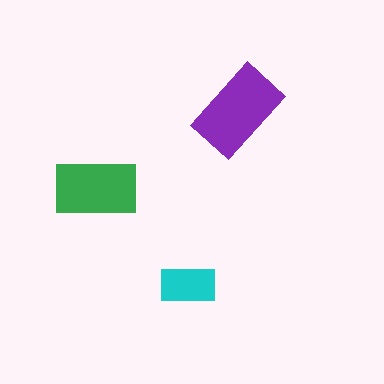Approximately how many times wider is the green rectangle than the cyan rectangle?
About 1.5 times wider.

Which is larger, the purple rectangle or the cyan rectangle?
The purple one.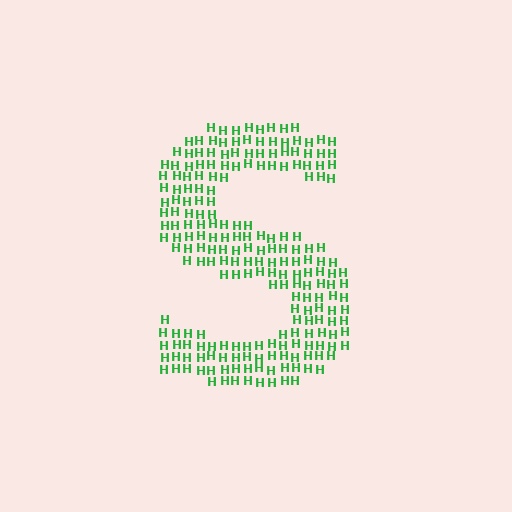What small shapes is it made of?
It is made of small letter H's.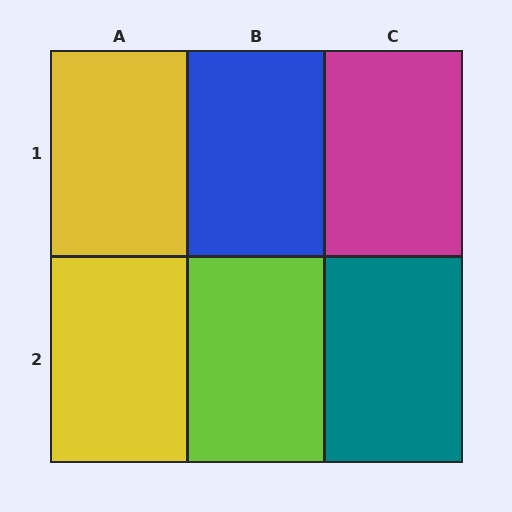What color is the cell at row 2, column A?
Yellow.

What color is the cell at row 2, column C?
Teal.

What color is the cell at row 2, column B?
Lime.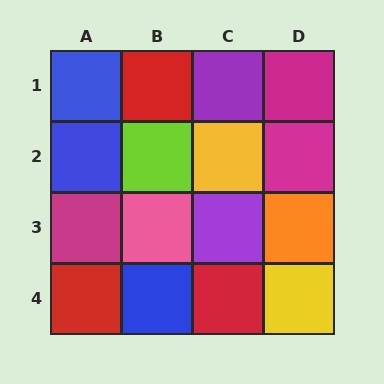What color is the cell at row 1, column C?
Purple.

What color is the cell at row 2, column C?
Yellow.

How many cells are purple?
2 cells are purple.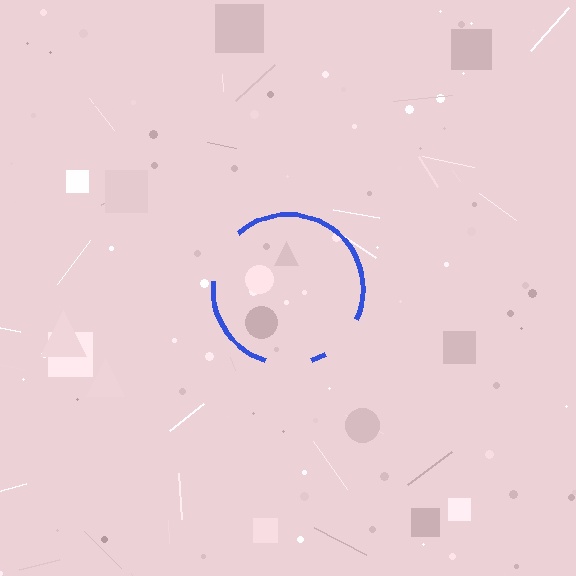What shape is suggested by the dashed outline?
The dashed outline suggests a circle.